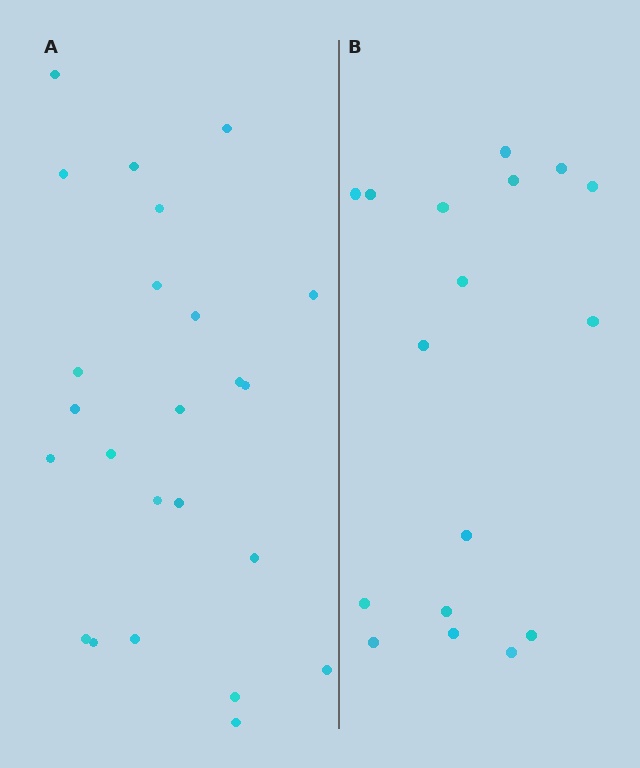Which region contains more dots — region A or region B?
Region A (the left region) has more dots.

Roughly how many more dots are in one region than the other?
Region A has roughly 8 or so more dots than region B.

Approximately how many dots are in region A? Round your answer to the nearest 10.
About 20 dots. (The exact count is 24, which rounds to 20.)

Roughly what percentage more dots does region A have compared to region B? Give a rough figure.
About 40% more.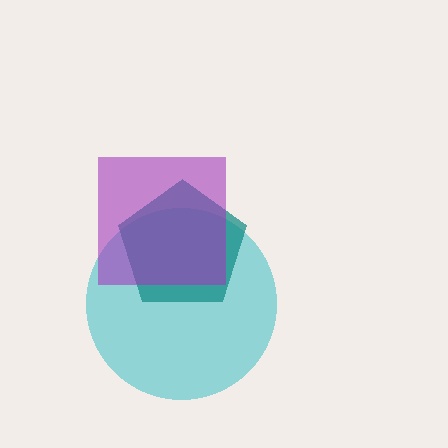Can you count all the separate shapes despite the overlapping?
Yes, there are 3 separate shapes.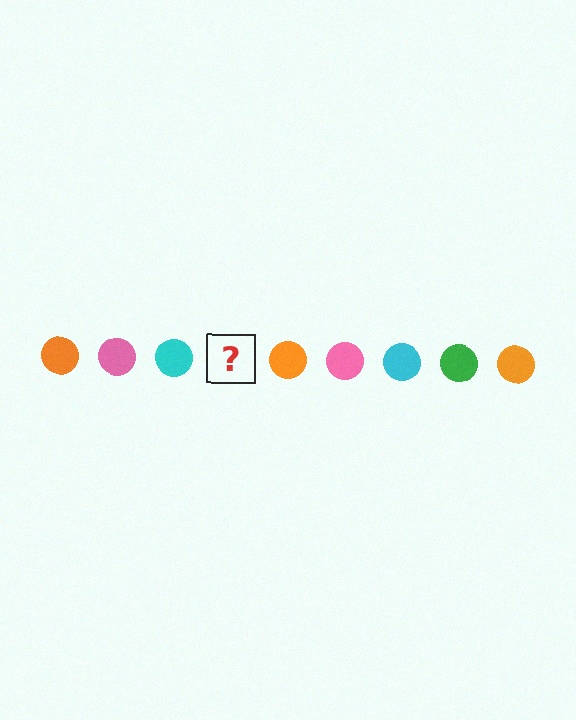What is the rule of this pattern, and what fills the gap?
The rule is that the pattern cycles through orange, pink, cyan, green circles. The gap should be filled with a green circle.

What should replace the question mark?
The question mark should be replaced with a green circle.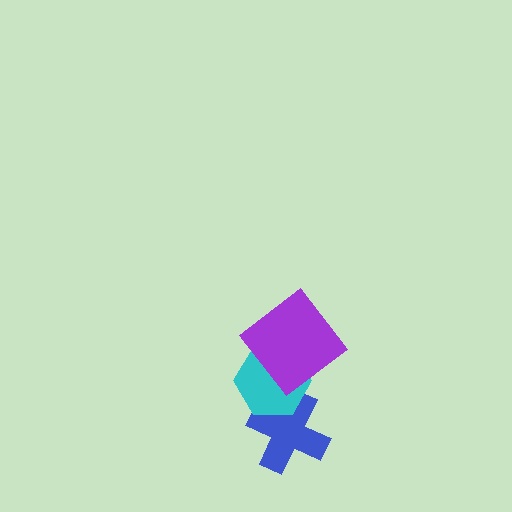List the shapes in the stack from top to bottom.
From top to bottom: the purple diamond, the cyan hexagon, the blue cross.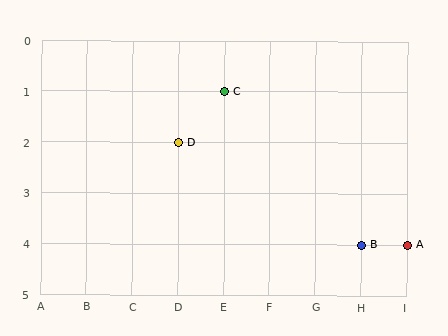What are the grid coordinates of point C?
Point C is at grid coordinates (E, 1).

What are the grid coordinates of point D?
Point D is at grid coordinates (D, 2).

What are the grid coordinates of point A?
Point A is at grid coordinates (I, 4).